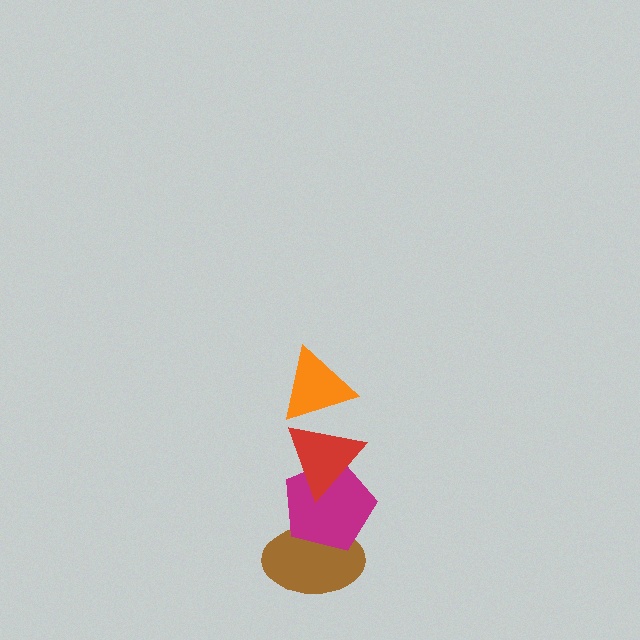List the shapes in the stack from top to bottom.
From top to bottom: the orange triangle, the red triangle, the magenta pentagon, the brown ellipse.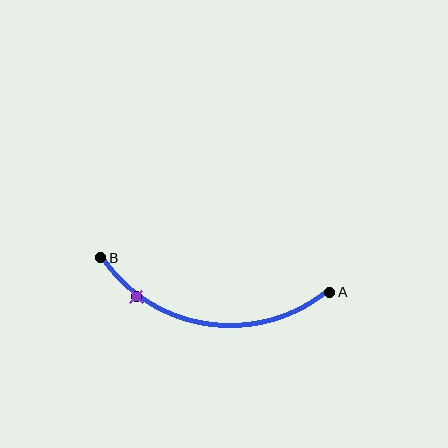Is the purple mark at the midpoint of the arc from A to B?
No. The purple mark lies on the arc but is closer to endpoint B. The arc midpoint would be at the point on the curve equidistant along the arc from both A and B.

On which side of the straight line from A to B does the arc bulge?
The arc bulges below the straight line connecting A and B.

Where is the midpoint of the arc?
The arc midpoint is the point on the curve farthest from the straight line joining A and B. It sits below that line.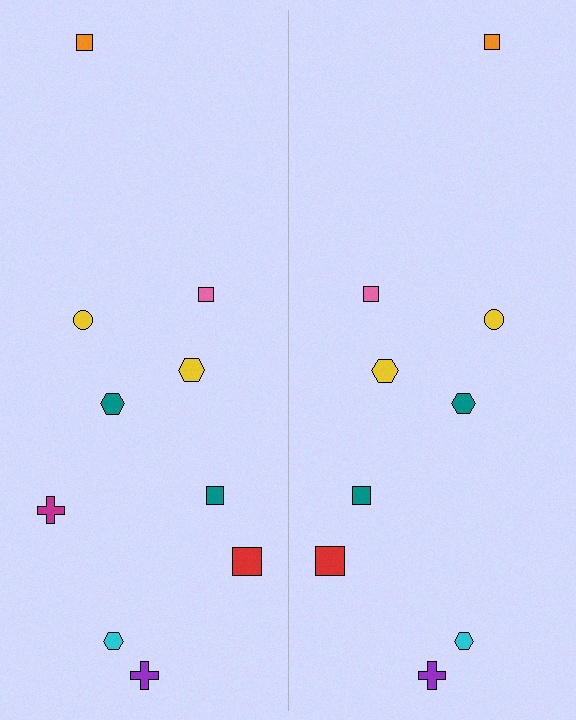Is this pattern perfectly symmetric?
No, the pattern is not perfectly symmetric. A magenta cross is missing from the right side.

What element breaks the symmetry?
A magenta cross is missing from the right side.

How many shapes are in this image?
There are 19 shapes in this image.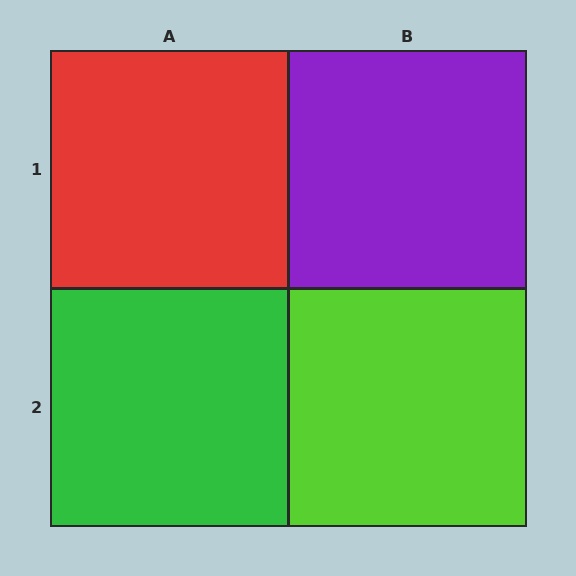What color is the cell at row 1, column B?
Purple.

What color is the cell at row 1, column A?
Red.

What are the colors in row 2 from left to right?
Green, lime.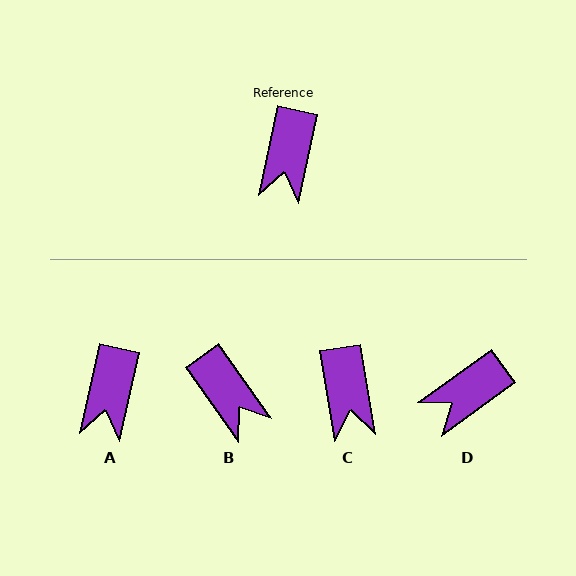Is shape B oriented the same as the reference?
No, it is off by about 48 degrees.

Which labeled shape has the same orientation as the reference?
A.